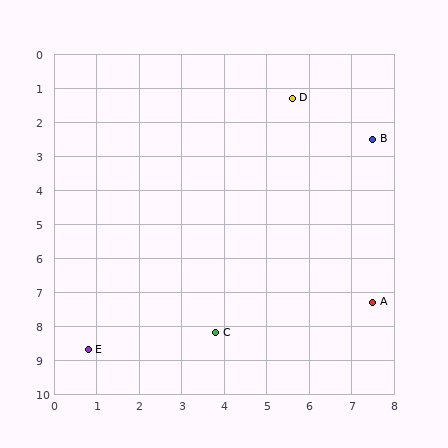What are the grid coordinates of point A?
Point A is at approximately (7.5, 7.3).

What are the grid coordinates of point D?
Point D is at approximately (5.6, 1.3).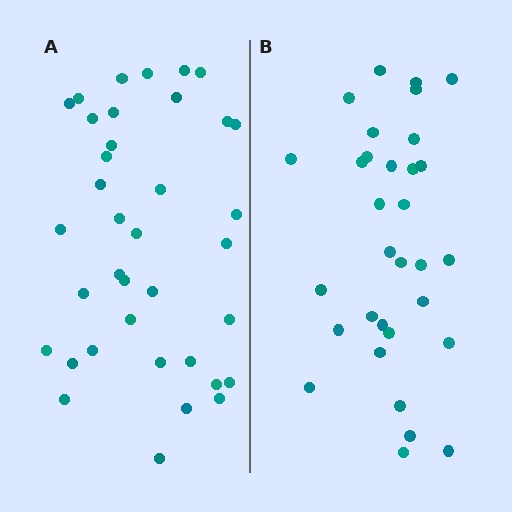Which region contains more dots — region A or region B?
Region A (the left region) has more dots.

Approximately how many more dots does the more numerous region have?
Region A has about 5 more dots than region B.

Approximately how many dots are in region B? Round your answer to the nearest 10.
About 30 dots. (The exact count is 32, which rounds to 30.)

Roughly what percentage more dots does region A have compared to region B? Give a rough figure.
About 15% more.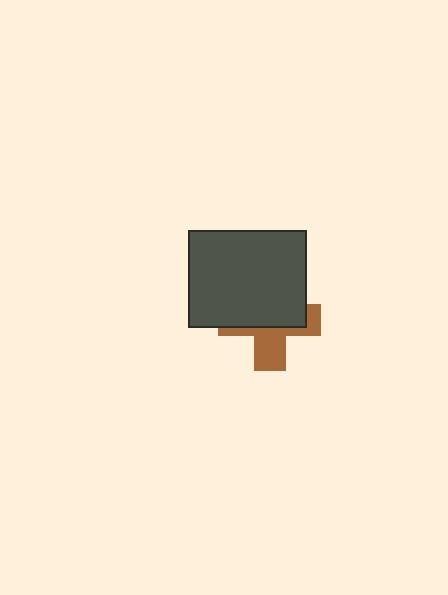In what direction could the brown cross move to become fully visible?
The brown cross could move down. That would shift it out from behind the dark gray rectangle entirely.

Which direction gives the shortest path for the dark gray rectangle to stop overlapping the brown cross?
Moving up gives the shortest separation.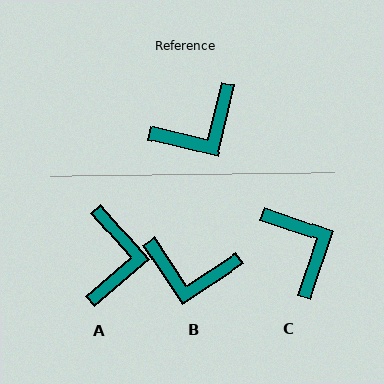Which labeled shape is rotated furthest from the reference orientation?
C, about 84 degrees away.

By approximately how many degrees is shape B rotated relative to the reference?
Approximately 43 degrees clockwise.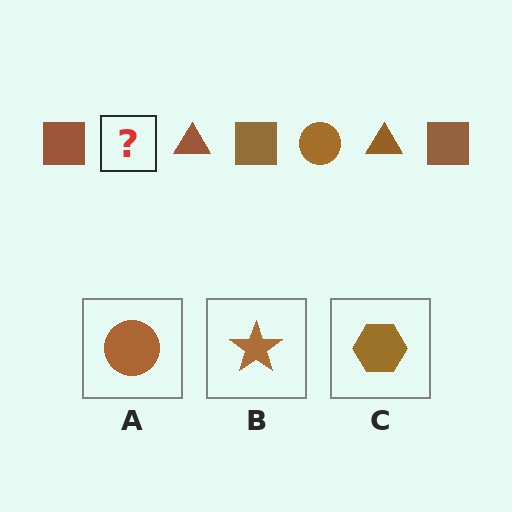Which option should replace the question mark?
Option A.